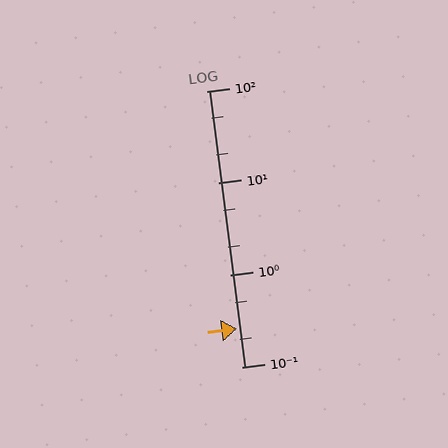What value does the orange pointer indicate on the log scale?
The pointer indicates approximately 0.26.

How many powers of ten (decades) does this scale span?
The scale spans 3 decades, from 0.1 to 100.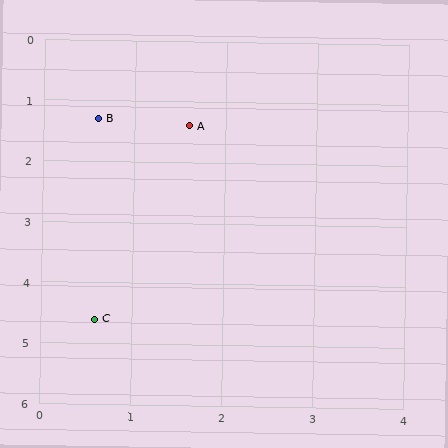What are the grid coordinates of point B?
Point B is at approximately (0.6, 1.3).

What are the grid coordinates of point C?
Point C is at approximately (0.6, 4.6).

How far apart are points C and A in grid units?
Points C and A are about 3.4 grid units apart.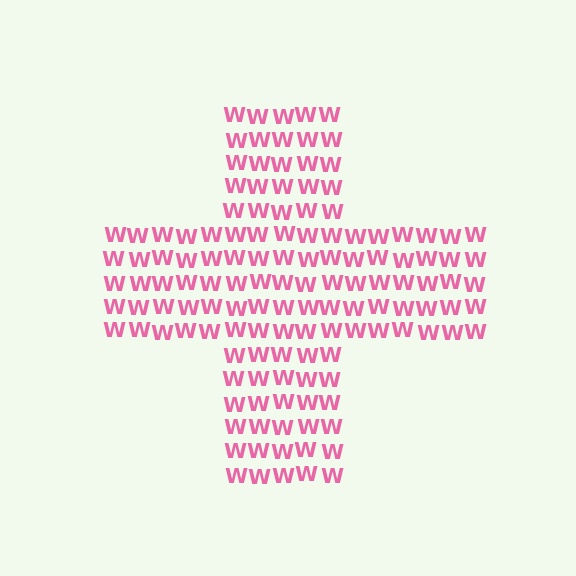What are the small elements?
The small elements are letter W's.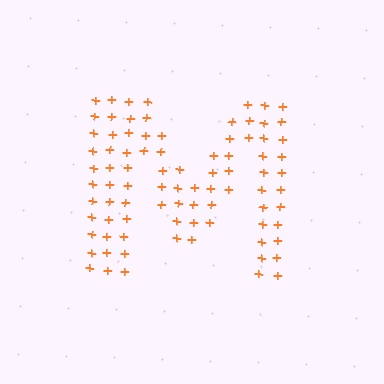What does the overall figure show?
The overall figure shows the letter M.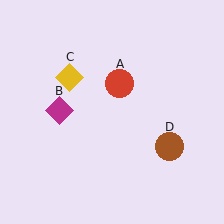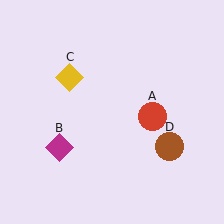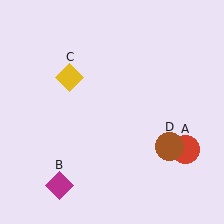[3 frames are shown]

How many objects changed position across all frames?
2 objects changed position: red circle (object A), magenta diamond (object B).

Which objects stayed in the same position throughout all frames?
Yellow diamond (object C) and brown circle (object D) remained stationary.